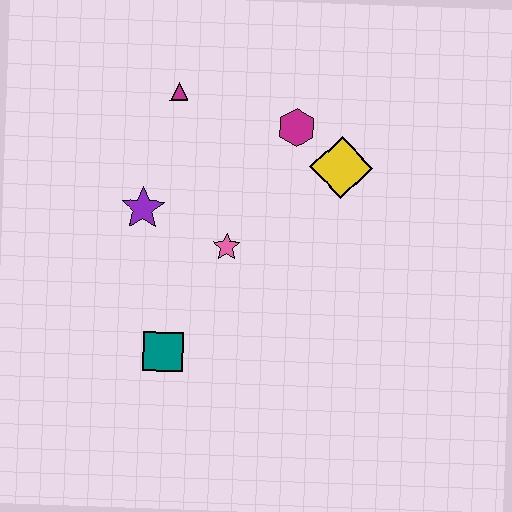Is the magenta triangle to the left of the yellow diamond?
Yes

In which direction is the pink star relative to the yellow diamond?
The pink star is to the left of the yellow diamond.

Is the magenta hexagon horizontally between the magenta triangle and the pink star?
No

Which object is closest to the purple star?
The pink star is closest to the purple star.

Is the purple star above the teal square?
Yes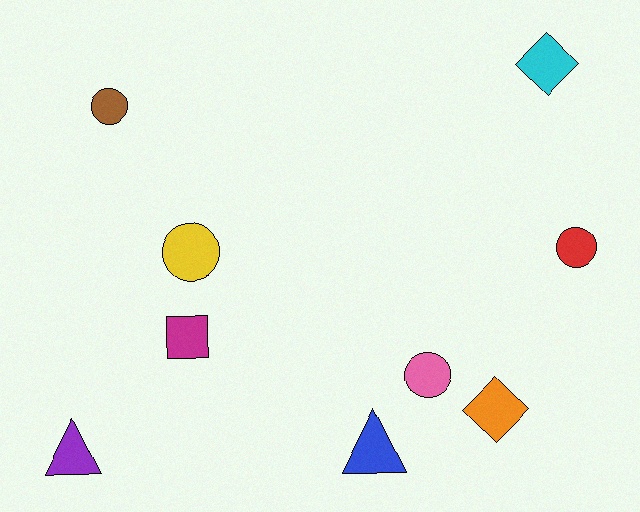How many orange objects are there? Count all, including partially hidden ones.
There is 1 orange object.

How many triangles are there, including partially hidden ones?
There are 2 triangles.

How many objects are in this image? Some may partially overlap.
There are 9 objects.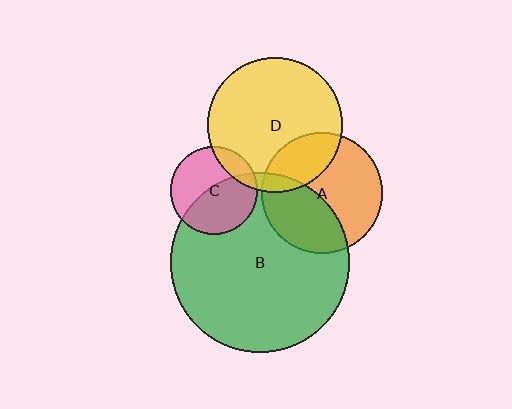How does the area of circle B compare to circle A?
Approximately 2.2 times.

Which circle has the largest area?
Circle B (green).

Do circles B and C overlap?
Yes.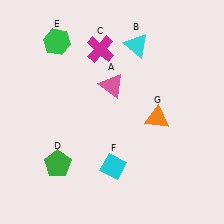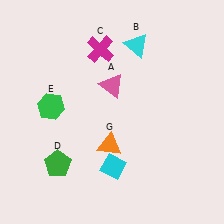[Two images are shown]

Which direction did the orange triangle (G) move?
The orange triangle (G) moved left.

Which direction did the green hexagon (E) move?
The green hexagon (E) moved down.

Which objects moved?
The objects that moved are: the green hexagon (E), the orange triangle (G).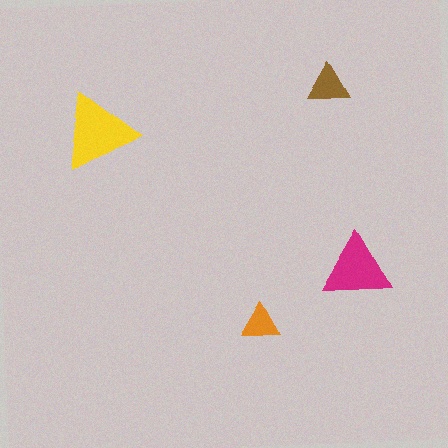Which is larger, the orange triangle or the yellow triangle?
The yellow one.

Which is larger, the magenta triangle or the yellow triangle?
The yellow one.